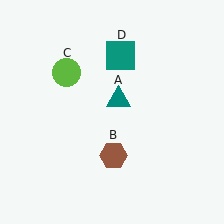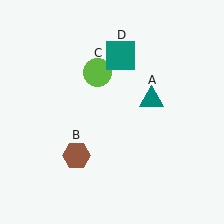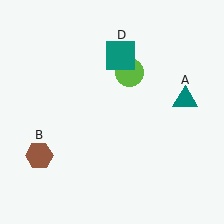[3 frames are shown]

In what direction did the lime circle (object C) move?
The lime circle (object C) moved right.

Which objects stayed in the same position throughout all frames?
Teal square (object D) remained stationary.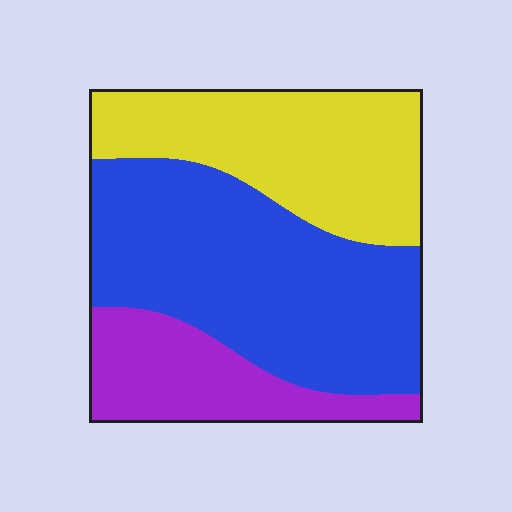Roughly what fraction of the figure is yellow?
Yellow covers around 30% of the figure.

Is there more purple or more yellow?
Yellow.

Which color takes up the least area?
Purple, at roughly 20%.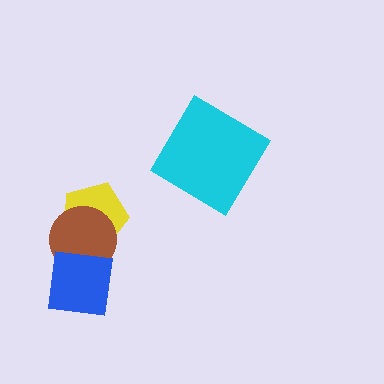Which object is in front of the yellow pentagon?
The brown circle is in front of the yellow pentagon.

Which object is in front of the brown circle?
The blue square is in front of the brown circle.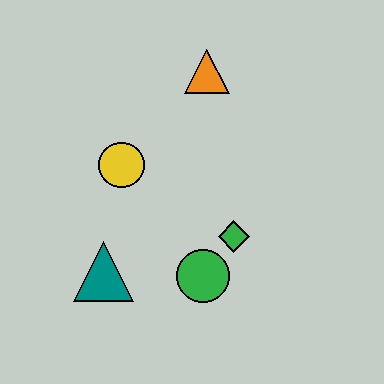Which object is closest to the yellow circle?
The teal triangle is closest to the yellow circle.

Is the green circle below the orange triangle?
Yes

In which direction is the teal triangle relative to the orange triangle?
The teal triangle is below the orange triangle.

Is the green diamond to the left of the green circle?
No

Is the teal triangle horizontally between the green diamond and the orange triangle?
No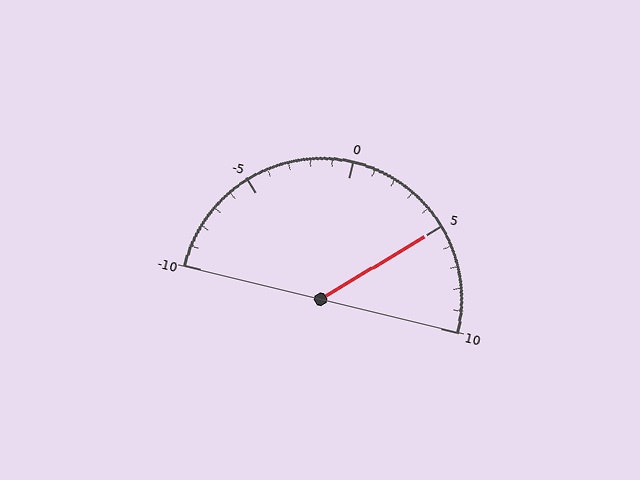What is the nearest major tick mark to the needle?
The nearest major tick mark is 5.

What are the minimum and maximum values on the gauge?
The gauge ranges from -10 to 10.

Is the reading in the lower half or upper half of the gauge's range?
The reading is in the upper half of the range (-10 to 10).